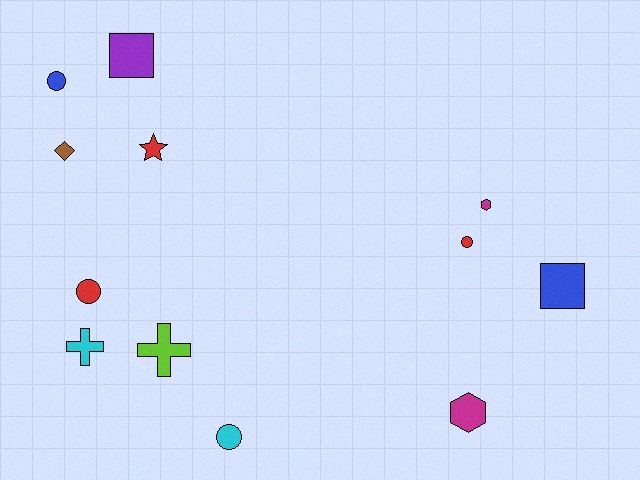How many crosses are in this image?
There are 2 crosses.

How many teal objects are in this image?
There are no teal objects.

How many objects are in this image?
There are 12 objects.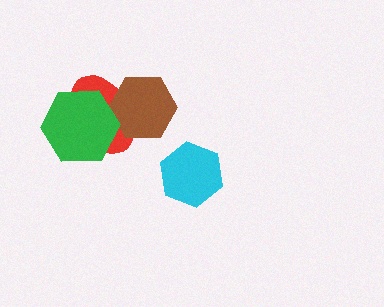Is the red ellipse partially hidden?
Yes, it is partially covered by another shape.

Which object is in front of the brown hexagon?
The green hexagon is in front of the brown hexagon.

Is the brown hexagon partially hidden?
Yes, it is partially covered by another shape.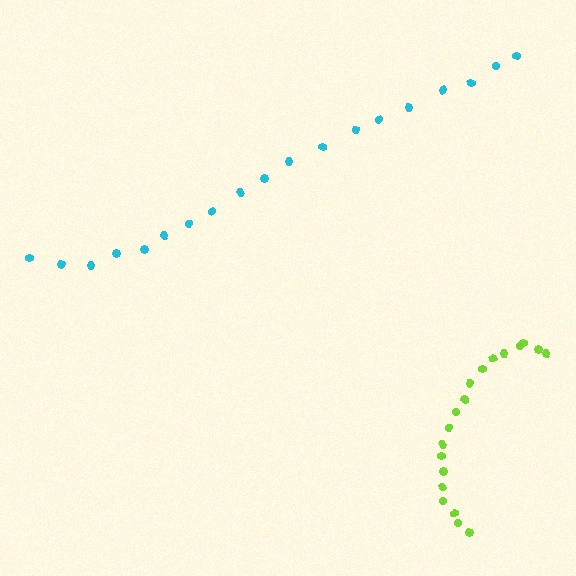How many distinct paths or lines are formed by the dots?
There are 2 distinct paths.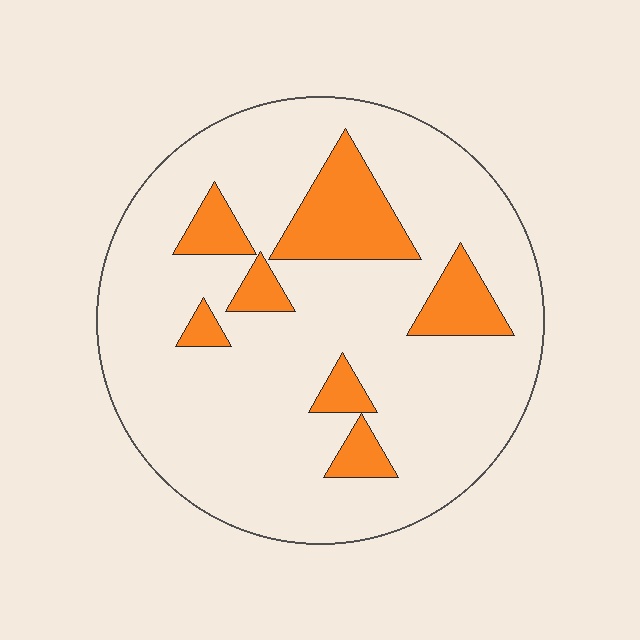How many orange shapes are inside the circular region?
7.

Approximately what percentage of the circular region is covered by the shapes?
Approximately 15%.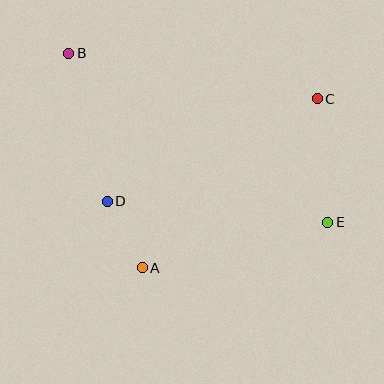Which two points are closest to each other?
Points A and D are closest to each other.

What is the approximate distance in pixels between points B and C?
The distance between B and C is approximately 253 pixels.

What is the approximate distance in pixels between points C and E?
The distance between C and E is approximately 124 pixels.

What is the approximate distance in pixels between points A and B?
The distance between A and B is approximately 227 pixels.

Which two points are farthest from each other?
Points B and E are farthest from each other.